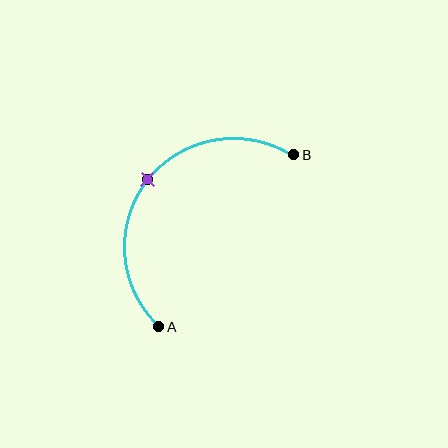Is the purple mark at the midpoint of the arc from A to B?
Yes. The purple mark lies on the arc at equal arc-length from both A and B — it is the arc midpoint.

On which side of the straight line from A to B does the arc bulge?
The arc bulges above and to the left of the straight line connecting A and B.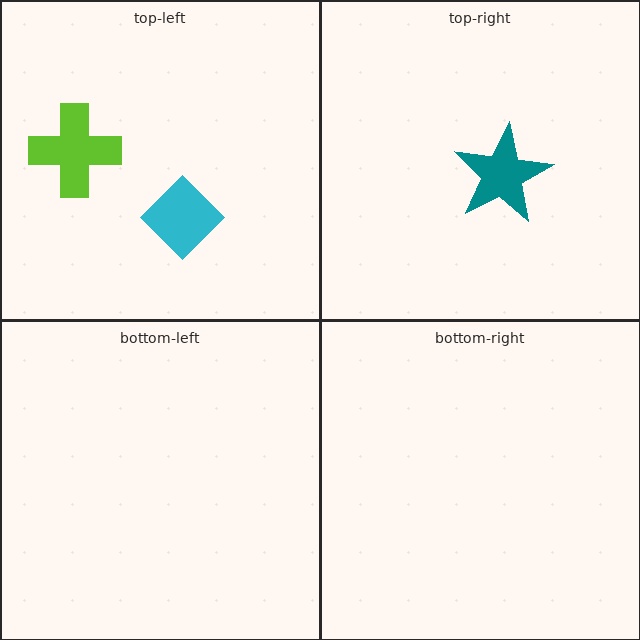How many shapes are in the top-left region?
2.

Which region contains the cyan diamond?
The top-left region.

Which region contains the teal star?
The top-right region.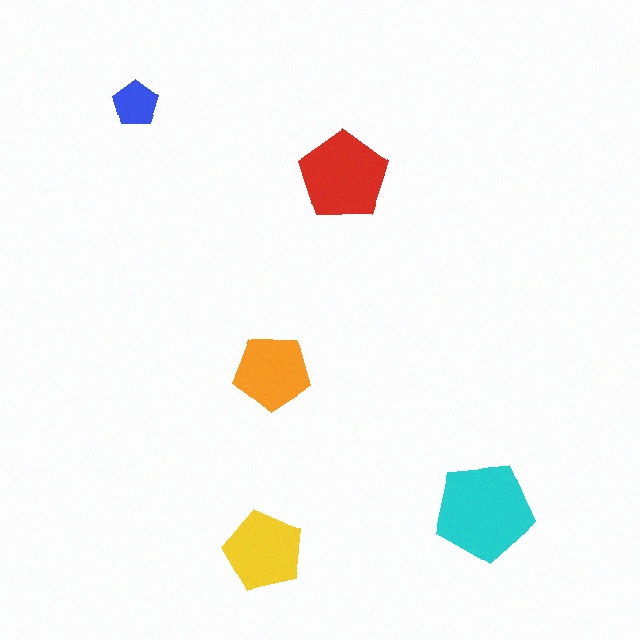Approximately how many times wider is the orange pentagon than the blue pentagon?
About 1.5 times wider.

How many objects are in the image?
There are 5 objects in the image.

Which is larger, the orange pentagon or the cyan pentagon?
The cyan one.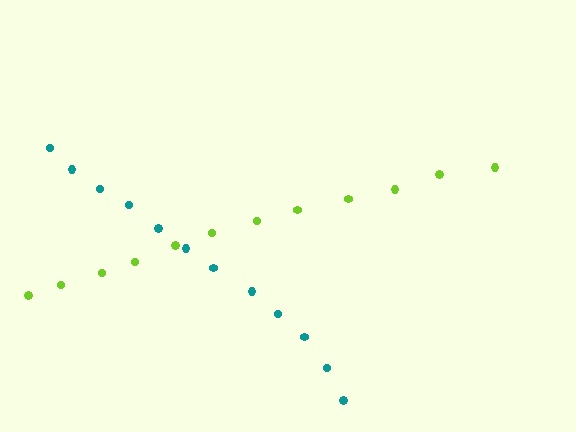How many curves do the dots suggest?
There are 2 distinct paths.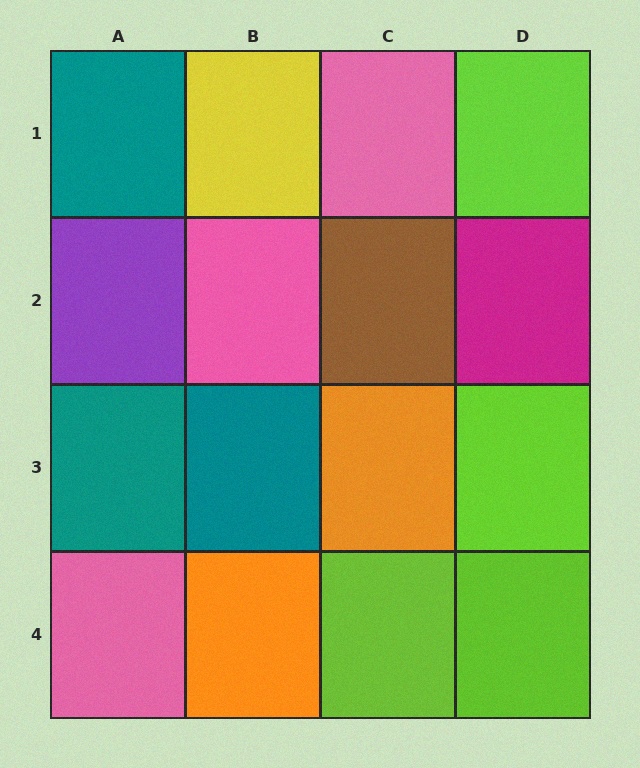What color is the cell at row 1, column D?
Lime.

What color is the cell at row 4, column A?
Pink.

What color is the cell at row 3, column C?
Orange.